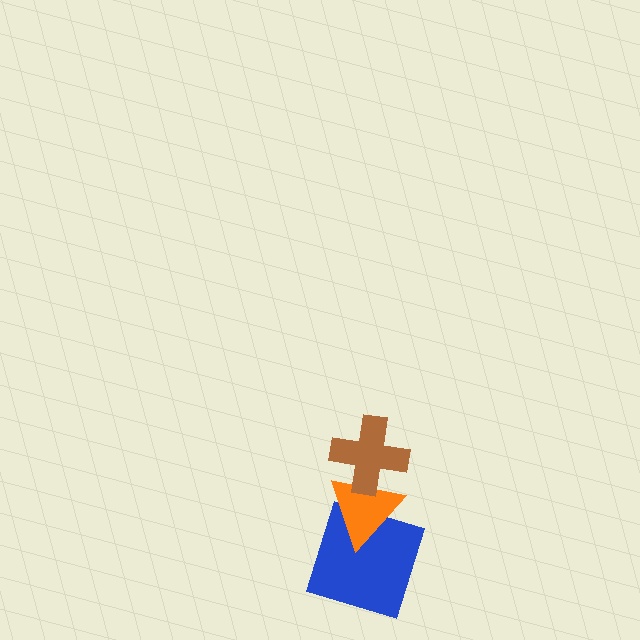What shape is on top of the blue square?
The orange triangle is on top of the blue square.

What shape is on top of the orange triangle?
The brown cross is on top of the orange triangle.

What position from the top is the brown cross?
The brown cross is 1st from the top.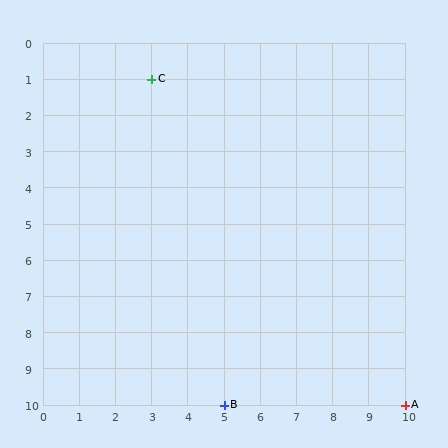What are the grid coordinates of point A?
Point A is at grid coordinates (10, 10).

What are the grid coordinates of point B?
Point B is at grid coordinates (5, 10).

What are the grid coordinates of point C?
Point C is at grid coordinates (3, 1).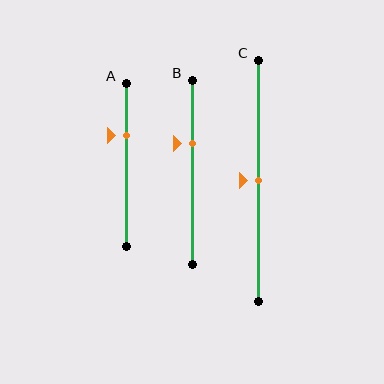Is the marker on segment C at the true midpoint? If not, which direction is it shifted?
Yes, the marker on segment C is at the true midpoint.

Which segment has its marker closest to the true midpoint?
Segment C has its marker closest to the true midpoint.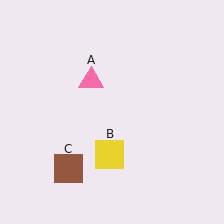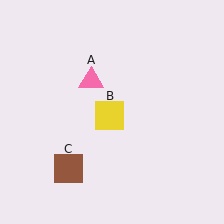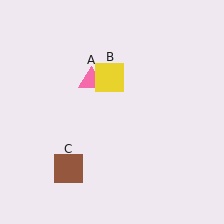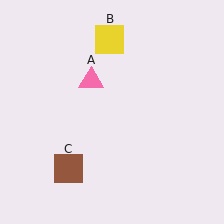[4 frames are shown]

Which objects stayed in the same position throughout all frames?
Pink triangle (object A) and brown square (object C) remained stationary.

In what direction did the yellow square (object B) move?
The yellow square (object B) moved up.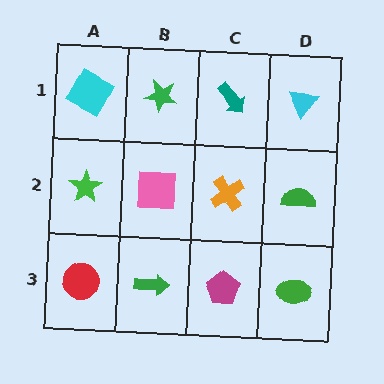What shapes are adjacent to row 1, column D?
A green semicircle (row 2, column D), a teal arrow (row 1, column C).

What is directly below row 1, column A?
A green star.